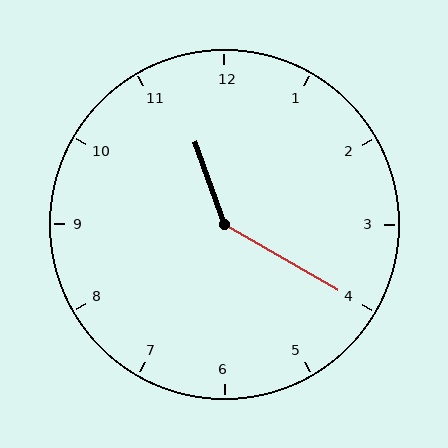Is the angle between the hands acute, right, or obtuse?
It is obtuse.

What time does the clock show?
11:20.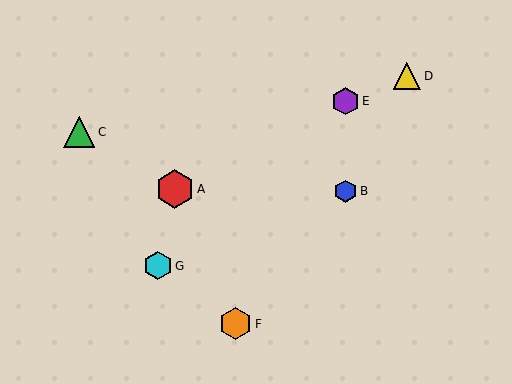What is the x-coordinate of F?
Object F is at x≈236.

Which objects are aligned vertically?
Objects B, E are aligned vertically.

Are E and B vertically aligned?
Yes, both are at x≈345.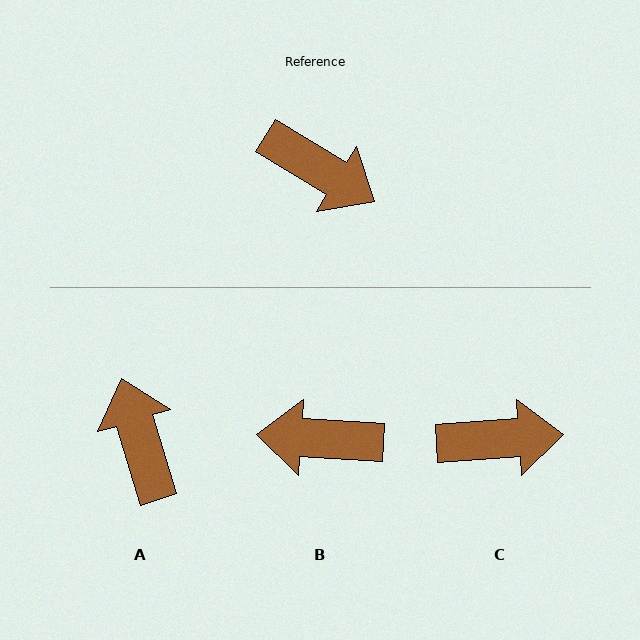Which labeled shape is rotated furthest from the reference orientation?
B, about 152 degrees away.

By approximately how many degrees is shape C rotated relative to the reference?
Approximately 35 degrees counter-clockwise.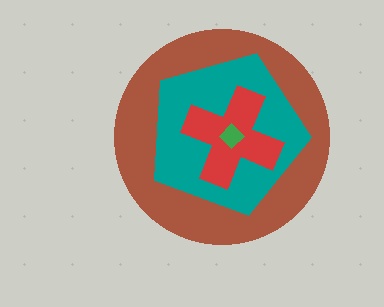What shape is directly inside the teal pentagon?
The red cross.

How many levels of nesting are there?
4.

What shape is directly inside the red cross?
The green diamond.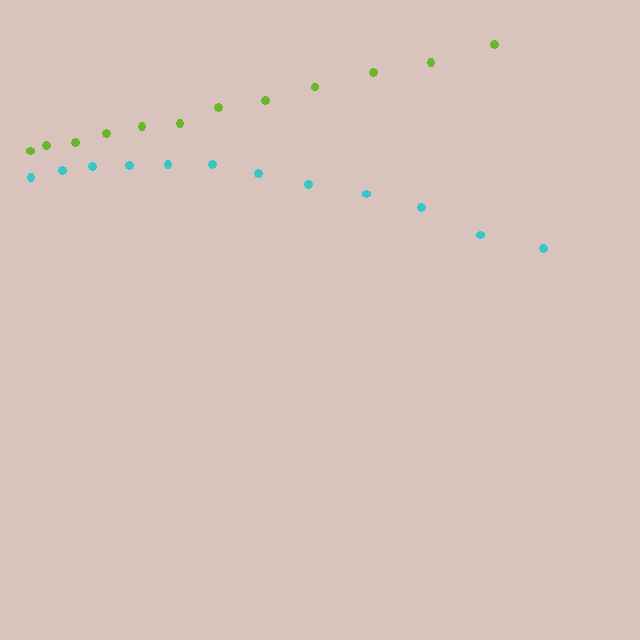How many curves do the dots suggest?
There are 2 distinct paths.